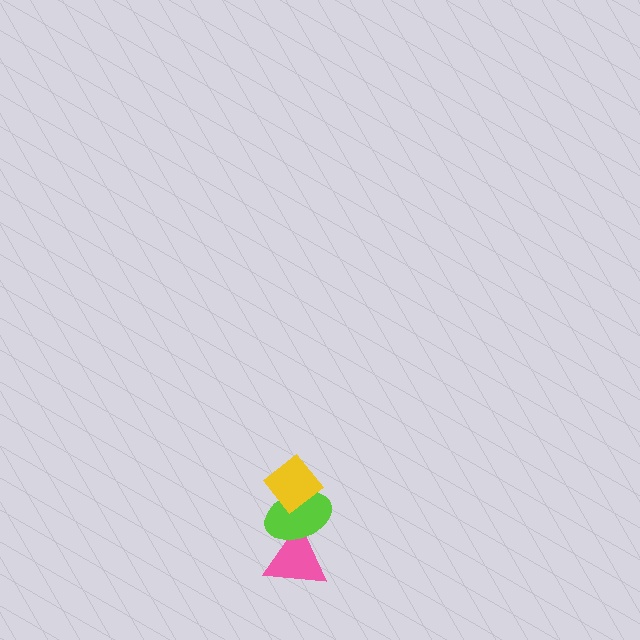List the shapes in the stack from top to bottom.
From top to bottom: the yellow diamond, the lime ellipse, the pink triangle.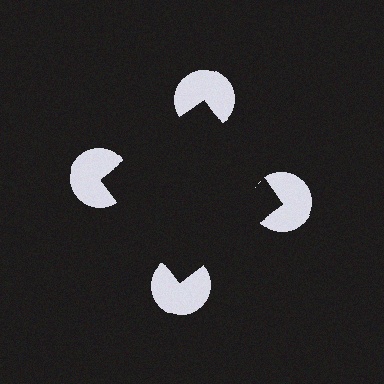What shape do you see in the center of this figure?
An illusory square — its edges are inferred from the aligned wedge cuts in the pac-man discs, not physically drawn.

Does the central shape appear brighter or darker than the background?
It typically appears slightly darker than the background, even though no actual brightness change is drawn.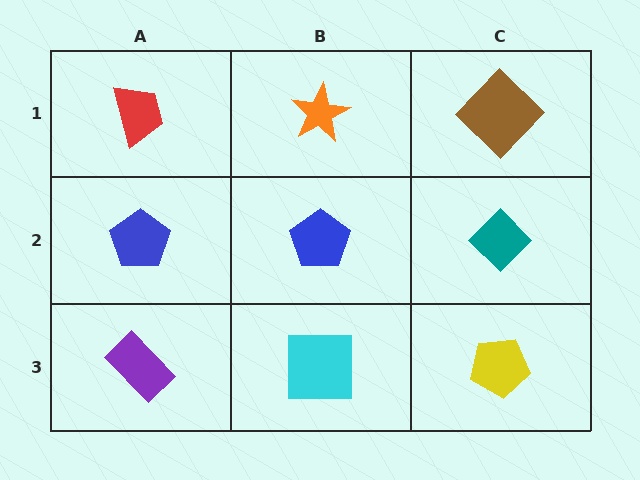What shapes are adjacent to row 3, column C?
A teal diamond (row 2, column C), a cyan square (row 3, column B).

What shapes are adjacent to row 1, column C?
A teal diamond (row 2, column C), an orange star (row 1, column B).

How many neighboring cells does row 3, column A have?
2.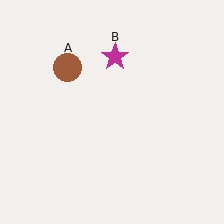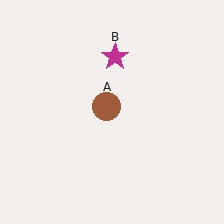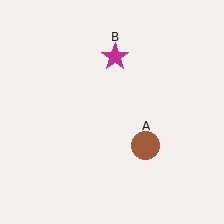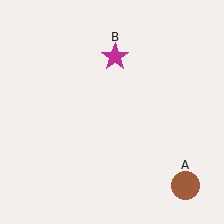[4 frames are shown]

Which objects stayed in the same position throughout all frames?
Magenta star (object B) remained stationary.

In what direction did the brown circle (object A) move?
The brown circle (object A) moved down and to the right.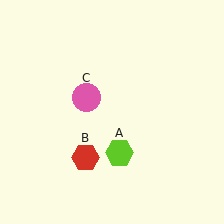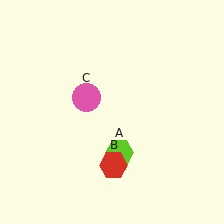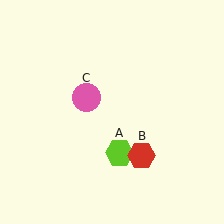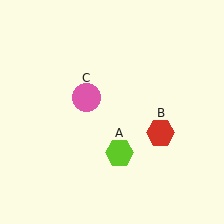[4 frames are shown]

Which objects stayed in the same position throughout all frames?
Lime hexagon (object A) and pink circle (object C) remained stationary.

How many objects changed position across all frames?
1 object changed position: red hexagon (object B).